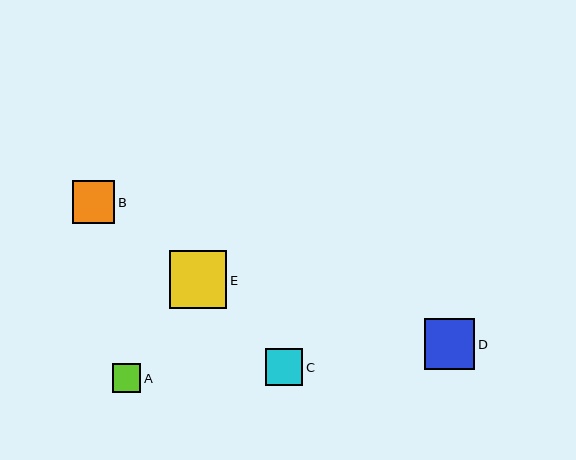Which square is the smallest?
Square A is the smallest with a size of approximately 28 pixels.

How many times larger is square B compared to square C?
Square B is approximately 1.1 times the size of square C.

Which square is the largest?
Square E is the largest with a size of approximately 58 pixels.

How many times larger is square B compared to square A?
Square B is approximately 1.5 times the size of square A.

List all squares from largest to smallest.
From largest to smallest: E, D, B, C, A.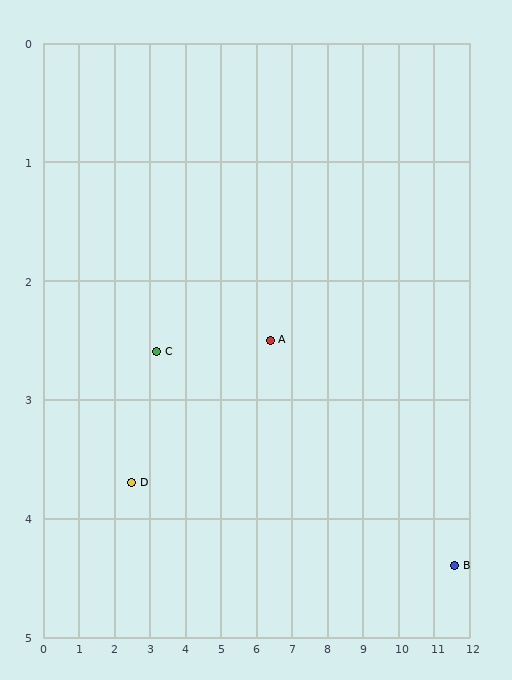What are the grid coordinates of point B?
Point B is at approximately (11.6, 4.4).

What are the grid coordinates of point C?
Point C is at approximately (3.2, 2.6).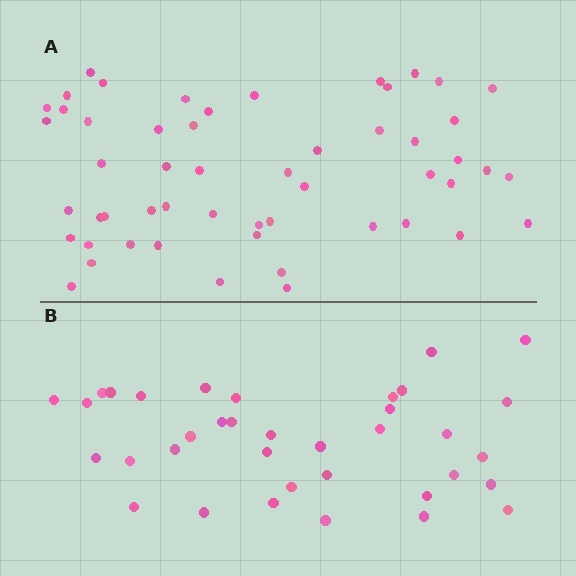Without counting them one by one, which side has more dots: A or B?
Region A (the top region) has more dots.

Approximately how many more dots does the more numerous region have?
Region A has approximately 15 more dots than region B.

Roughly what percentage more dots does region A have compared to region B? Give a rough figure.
About 45% more.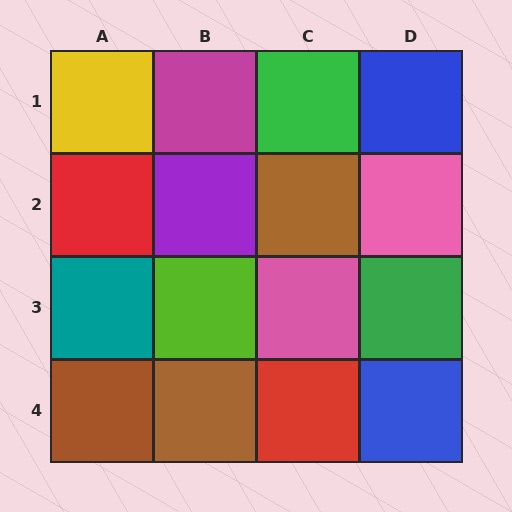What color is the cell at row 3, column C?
Pink.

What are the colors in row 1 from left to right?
Yellow, magenta, green, blue.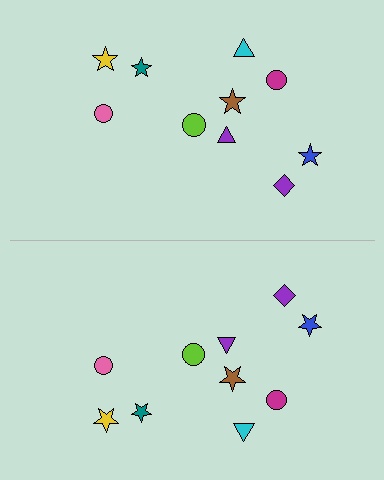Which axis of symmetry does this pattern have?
The pattern has a horizontal axis of symmetry running through the center of the image.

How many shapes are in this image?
There are 20 shapes in this image.